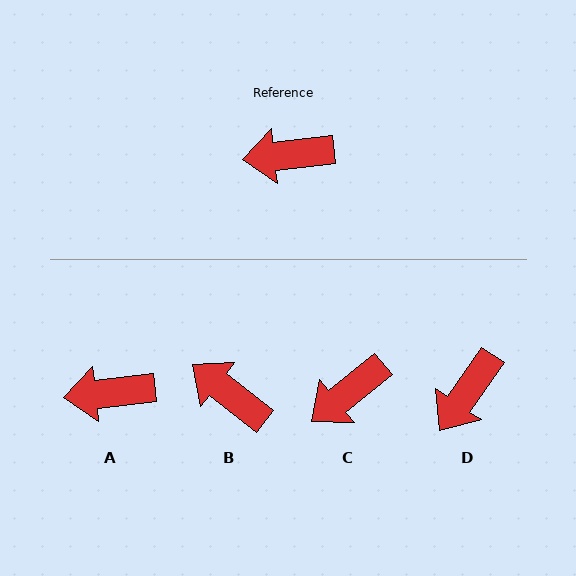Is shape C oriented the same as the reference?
No, it is off by about 32 degrees.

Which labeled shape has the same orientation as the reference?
A.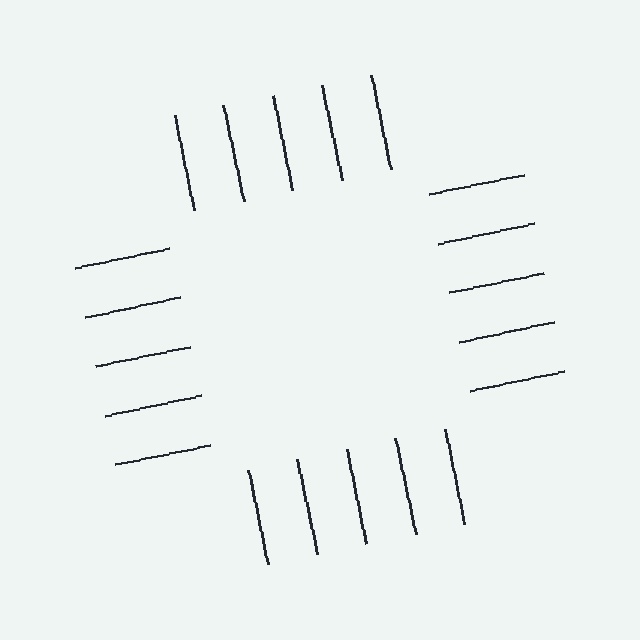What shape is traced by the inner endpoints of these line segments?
An illusory square — the line segments terminate on its edges but no continuous stroke is drawn.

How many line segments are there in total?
20 — 5 along each of the 4 edges.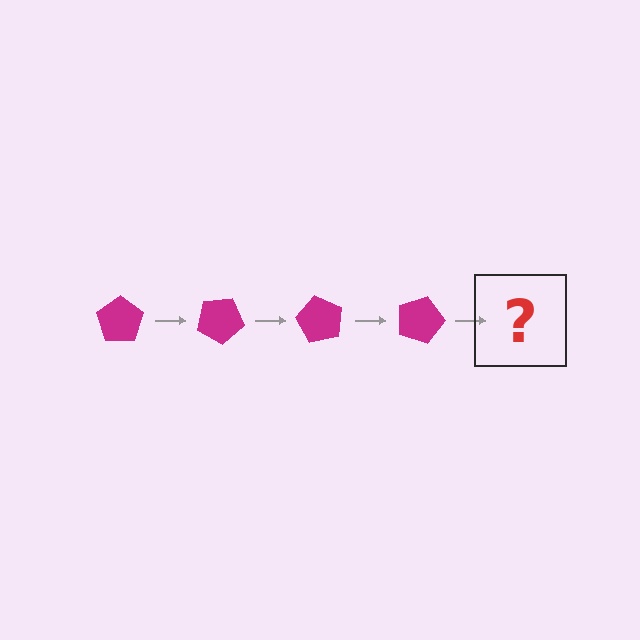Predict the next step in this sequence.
The next step is a magenta pentagon rotated 120 degrees.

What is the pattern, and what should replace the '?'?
The pattern is that the pentagon rotates 30 degrees each step. The '?' should be a magenta pentagon rotated 120 degrees.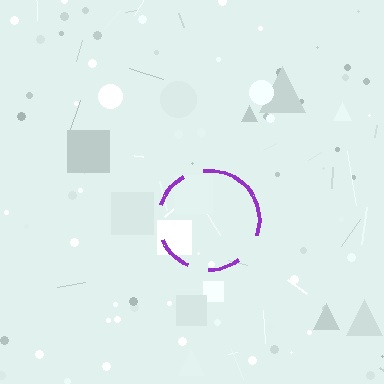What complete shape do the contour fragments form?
The contour fragments form a circle.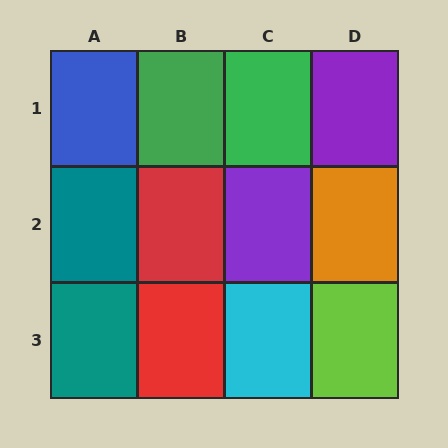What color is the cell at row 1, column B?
Green.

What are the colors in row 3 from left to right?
Teal, red, cyan, lime.